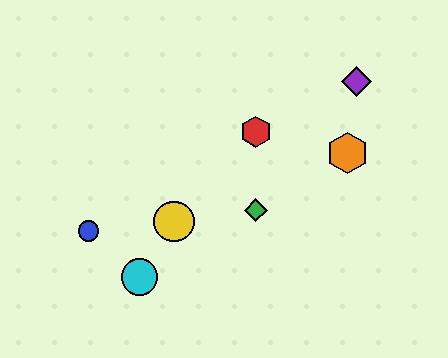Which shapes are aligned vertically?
The red hexagon, the green diamond are aligned vertically.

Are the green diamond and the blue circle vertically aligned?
No, the green diamond is at x≈256 and the blue circle is at x≈88.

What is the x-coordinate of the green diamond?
The green diamond is at x≈256.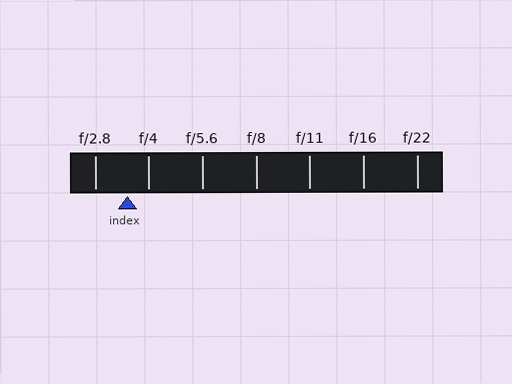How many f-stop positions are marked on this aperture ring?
There are 7 f-stop positions marked.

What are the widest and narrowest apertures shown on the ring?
The widest aperture shown is f/2.8 and the narrowest is f/22.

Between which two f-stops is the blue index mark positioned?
The index mark is between f/2.8 and f/4.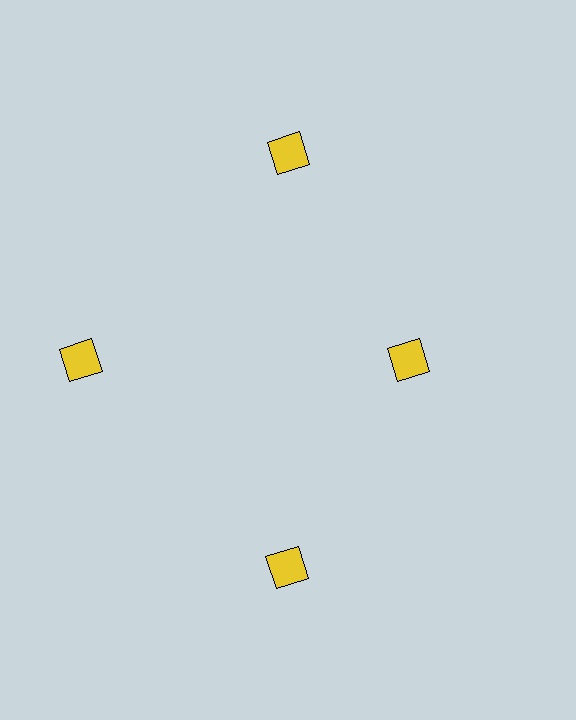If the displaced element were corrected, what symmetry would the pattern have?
It would have 4-fold rotational symmetry — the pattern would map onto itself every 90 degrees.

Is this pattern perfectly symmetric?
No. The 4 yellow diamonds are arranged in a ring, but one element near the 3 o'clock position is pulled inward toward the center, breaking the 4-fold rotational symmetry.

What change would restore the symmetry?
The symmetry would be restored by moving it outward, back onto the ring so that all 4 diamonds sit at equal angles and equal distance from the center.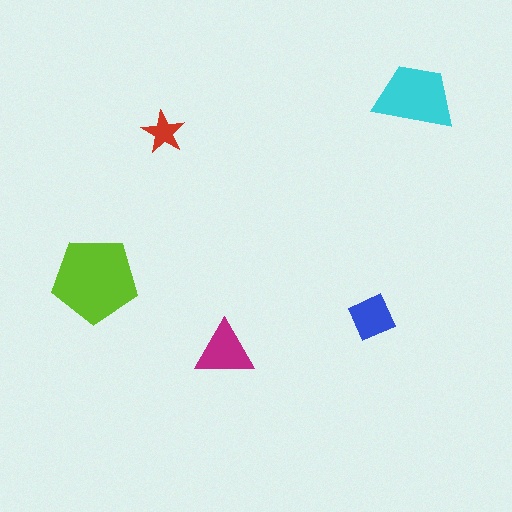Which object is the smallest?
The red star.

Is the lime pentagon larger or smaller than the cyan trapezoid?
Larger.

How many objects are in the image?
There are 5 objects in the image.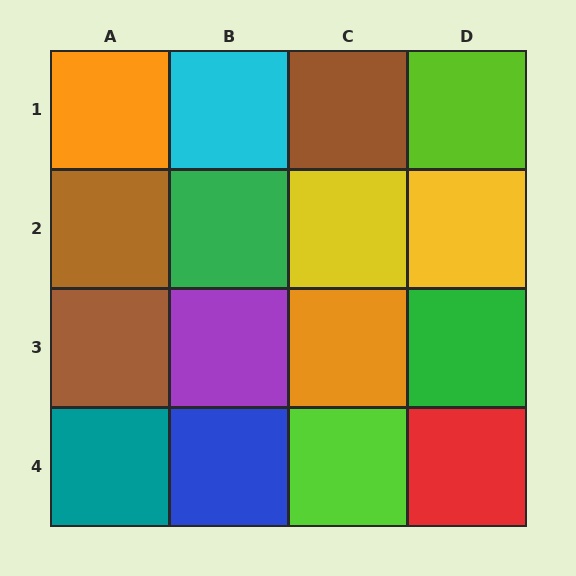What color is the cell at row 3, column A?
Brown.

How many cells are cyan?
1 cell is cyan.